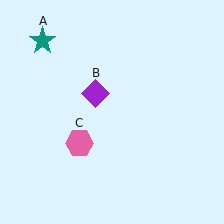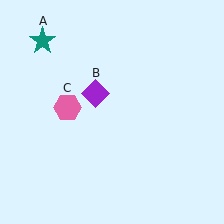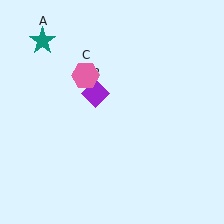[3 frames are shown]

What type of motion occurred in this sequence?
The pink hexagon (object C) rotated clockwise around the center of the scene.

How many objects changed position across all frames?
1 object changed position: pink hexagon (object C).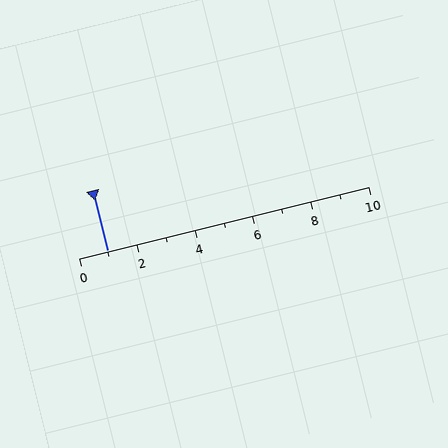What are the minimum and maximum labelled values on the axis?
The axis runs from 0 to 10.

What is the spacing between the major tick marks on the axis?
The major ticks are spaced 2 apart.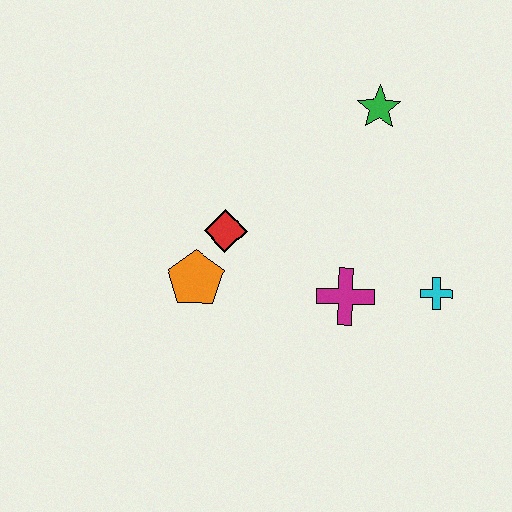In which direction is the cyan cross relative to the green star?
The cyan cross is below the green star.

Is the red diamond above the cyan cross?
Yes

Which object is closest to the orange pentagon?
The red diamond is closest to the orange pentagon.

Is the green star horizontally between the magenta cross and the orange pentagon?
No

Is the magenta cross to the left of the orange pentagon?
No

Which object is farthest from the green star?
The orange pentagon is farthest from the green star.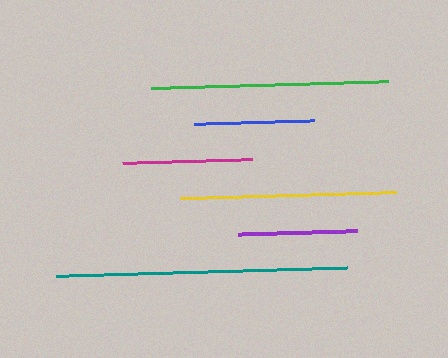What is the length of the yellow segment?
The yellow segment is approximately 216 pixels long.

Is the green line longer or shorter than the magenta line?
The green line is longer than the magenta line.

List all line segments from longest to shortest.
From longest to shortest: teal, green, yellow, magenta, blue, purple.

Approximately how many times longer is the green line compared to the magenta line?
The green line is approximately 1.8 times the length of the magenta line.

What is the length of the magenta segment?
The magenta segment is approximately 129 pixels long.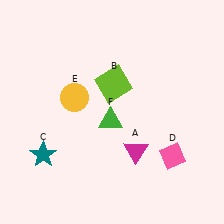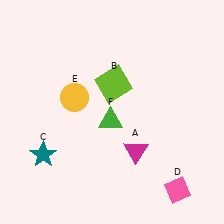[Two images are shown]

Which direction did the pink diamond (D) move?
The pink diamond (D) moved down.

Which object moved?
The pink diamond (D) moved down.